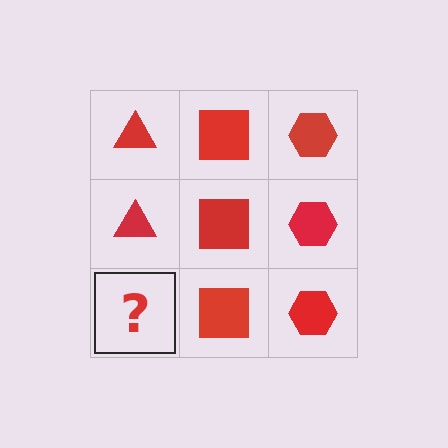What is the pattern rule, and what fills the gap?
The rule is that each column has a consistent shape. The gap should be filled with a red triangle.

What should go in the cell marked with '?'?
The missing cell should contain a red triangle.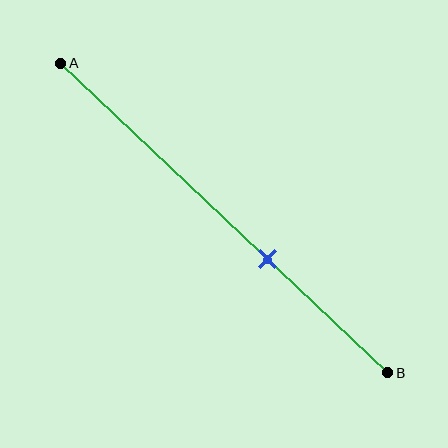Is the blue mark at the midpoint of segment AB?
No, the mark is at about 65% from A, not at the 50% midpoint.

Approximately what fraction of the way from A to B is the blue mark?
The blue mark is approximately 65% of the way from A to B.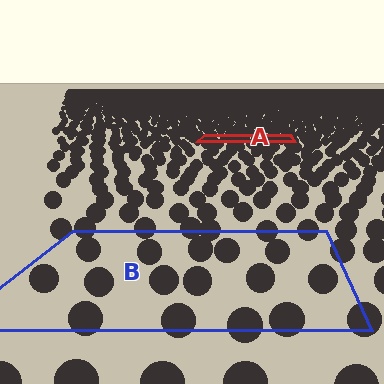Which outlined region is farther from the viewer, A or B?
Region A is farther from the viewer — the texture elements inside it appear smaller and more densely packed.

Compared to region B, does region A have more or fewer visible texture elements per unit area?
Region A has more texture elements per unit area — they are packed more densely because it is farther away.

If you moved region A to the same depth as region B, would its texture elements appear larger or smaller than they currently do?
They would appear larger. At a closer depth, the same texture elements are projected at a bigger on-screen size.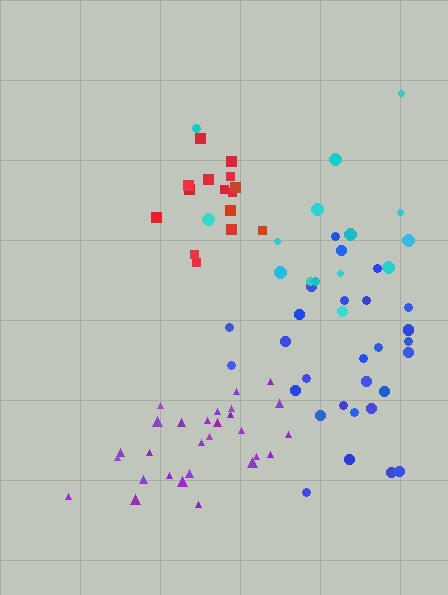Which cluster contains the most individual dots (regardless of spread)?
Blue (29).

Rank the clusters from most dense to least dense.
red, purple, blue, cyan.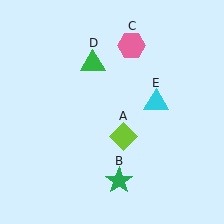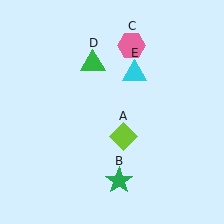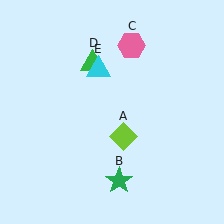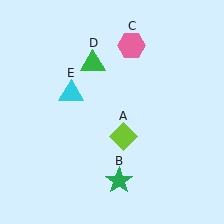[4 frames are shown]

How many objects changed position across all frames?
1 object changed position: cyan triangle (object E).